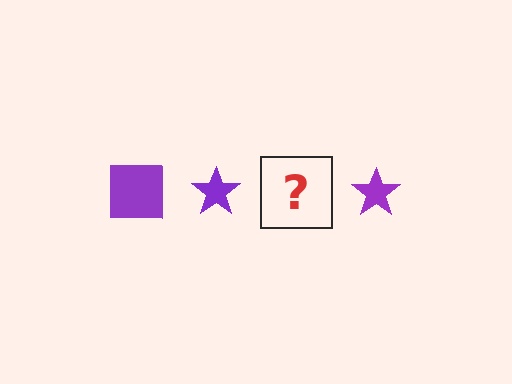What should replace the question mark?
The question mark should be replaced with a purple square.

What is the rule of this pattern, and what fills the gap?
The rule is that the pattern cycles through square, star shapes in purple. The gap should be filled with a purple square.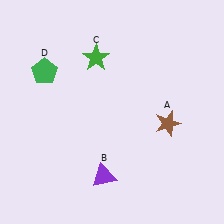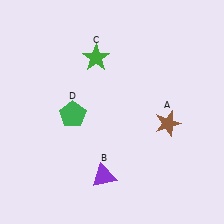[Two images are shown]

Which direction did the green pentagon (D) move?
The green pentagon (D) moved down.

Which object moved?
The green pentagon (D) moved down.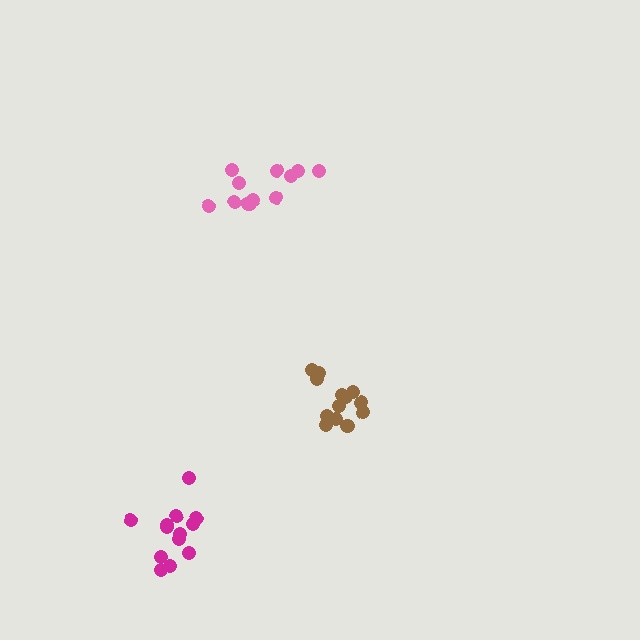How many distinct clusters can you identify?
There are 3 distinct clusters.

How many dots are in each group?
Group 1: 14 dots, Group 2: 12 dots, Group 3: 13 dots (39 total).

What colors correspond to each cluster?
The clusters are colored: brown, pink, magenta.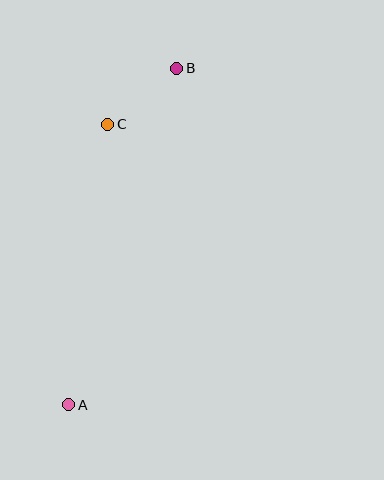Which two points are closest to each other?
Points B and C are closest to each other.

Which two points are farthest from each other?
Points A and B are farthest from each other.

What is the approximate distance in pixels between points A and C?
The distance between A and C is approximately 283 pixels.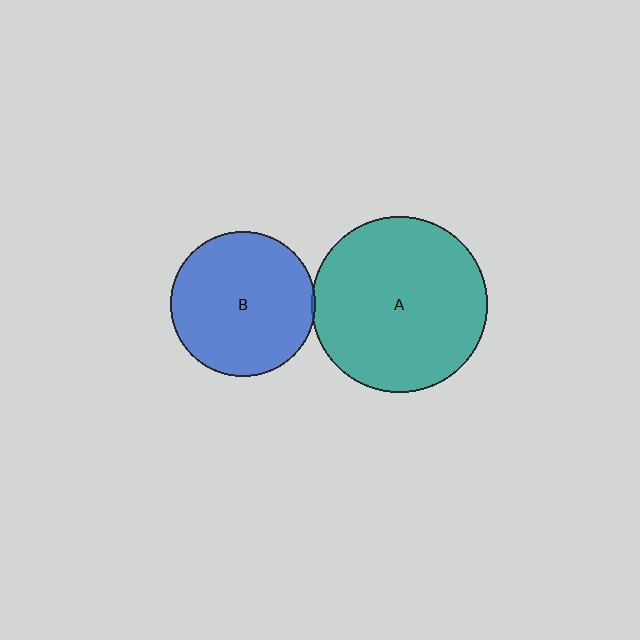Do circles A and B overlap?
Yes.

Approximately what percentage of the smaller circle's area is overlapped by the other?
Approximately 5%.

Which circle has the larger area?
Circle A (teal).